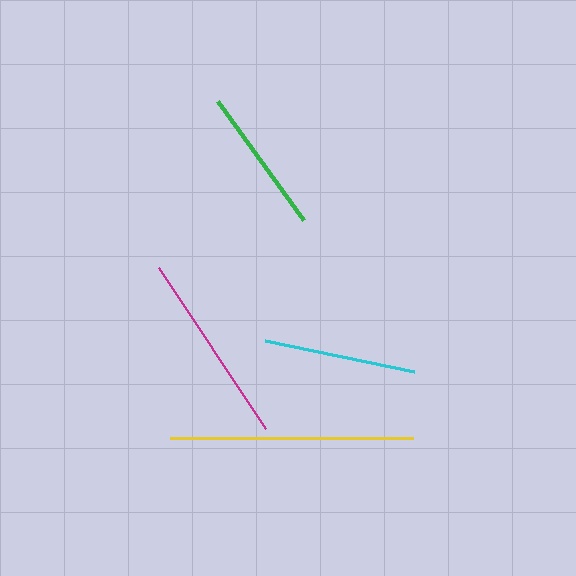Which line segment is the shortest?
The green line is the shortest at approximately 147 pixels.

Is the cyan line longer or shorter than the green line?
The cyan line is longer than the green line.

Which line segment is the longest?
The yellow line is the longest at approximately 243 pixels.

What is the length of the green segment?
The green segment is approximately 147 pixels long.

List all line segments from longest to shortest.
From longest to shortest: yellow, magenta, cyan, green.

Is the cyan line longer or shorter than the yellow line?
The yellow line is longer than the cyan line.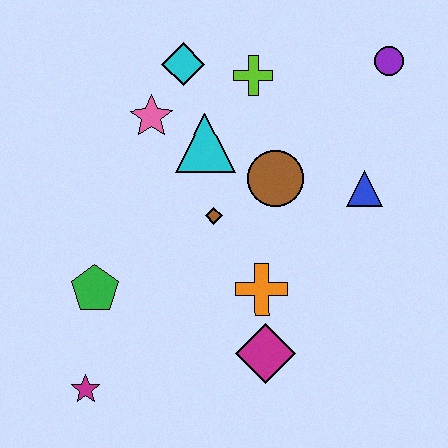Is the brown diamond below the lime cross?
Yes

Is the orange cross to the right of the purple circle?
No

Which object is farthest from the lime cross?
The magenta star is farthest from the lime cross.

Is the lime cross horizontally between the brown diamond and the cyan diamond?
No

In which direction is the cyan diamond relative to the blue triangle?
The cyan diamond is to the left of the blue triangle.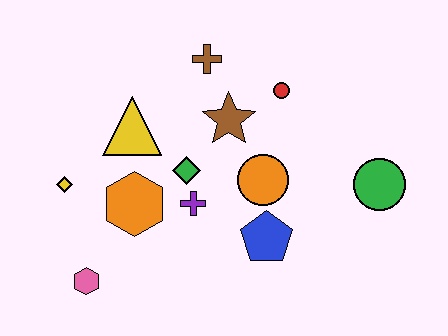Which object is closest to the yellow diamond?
The orange hexagon is closest to the yellow diamond.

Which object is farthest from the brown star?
The pink hexagon is farthest from the brown star.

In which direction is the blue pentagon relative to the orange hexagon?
The blue pentagon is to the right of the orange hexagon.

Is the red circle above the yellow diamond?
Yes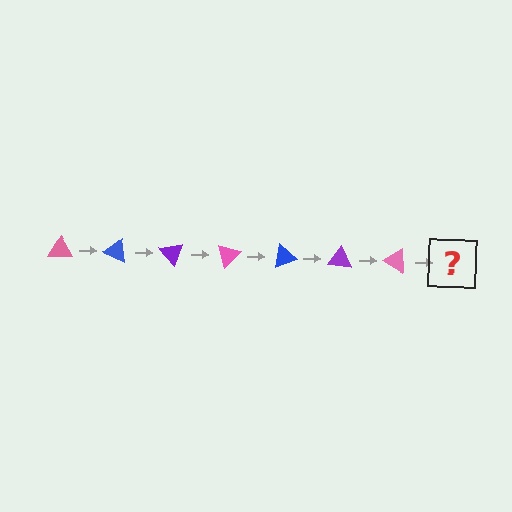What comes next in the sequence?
The next element should be a blue triangle, rotated 175 degrees from the start.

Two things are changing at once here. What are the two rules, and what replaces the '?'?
The two rules are that it rotates 25 degrees each step and the color cycles through pink, blue, and purple. The '?' should be a blue triangle, rotated 175 degrees from the start.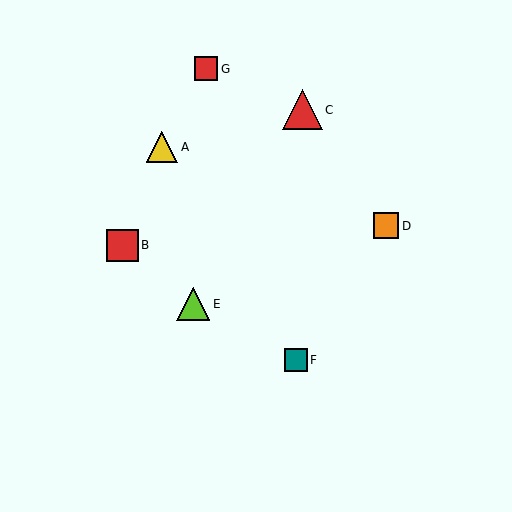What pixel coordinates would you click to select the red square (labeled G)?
Click at (206, 69) to select the red square G.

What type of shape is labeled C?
Shape C is a red triangle.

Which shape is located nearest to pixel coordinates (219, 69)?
The red square (labeled G) at (206, 69) is nearest to that location.